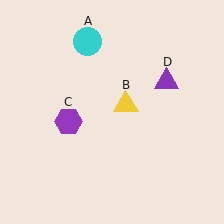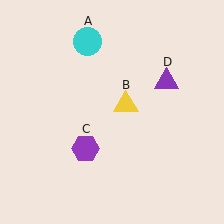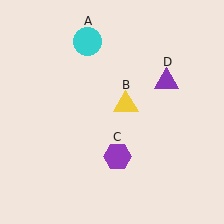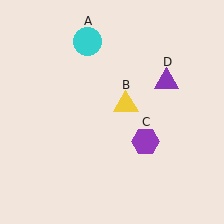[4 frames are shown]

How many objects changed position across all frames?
1 object changed position: purple hexagon (object C).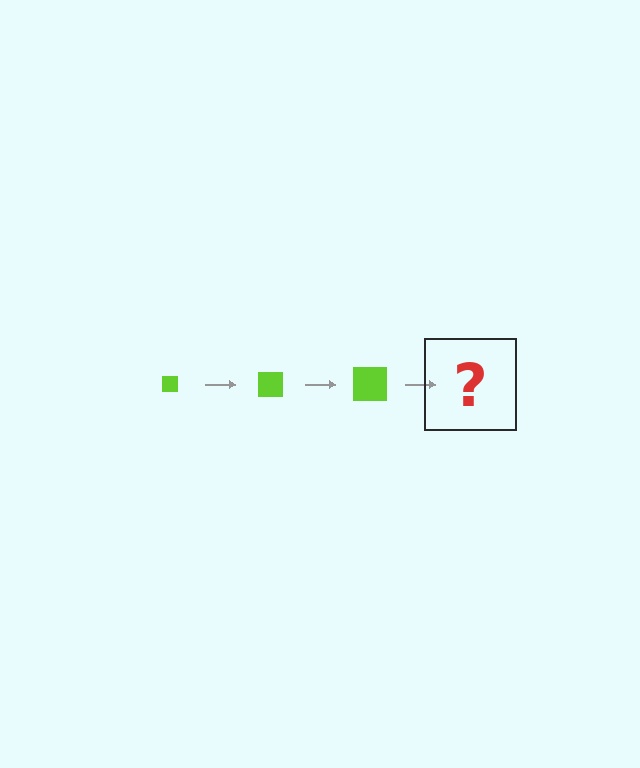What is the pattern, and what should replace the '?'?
The pattern is that the square gets progressively larger each step. The '?' should be a lime square, larger than the previous one.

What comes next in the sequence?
The next element should be a lime square, larger than the previous one.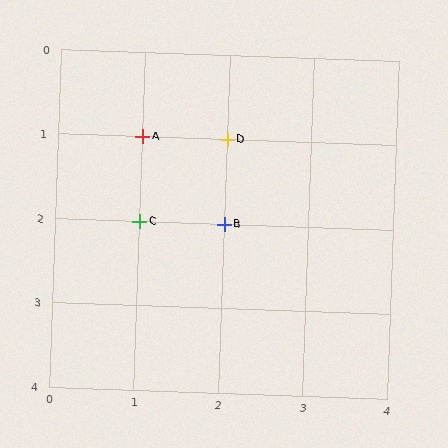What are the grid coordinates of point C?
Point C is at grid coordinates (1, 2).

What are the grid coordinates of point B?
Point B is at grid coordinates (2, 2).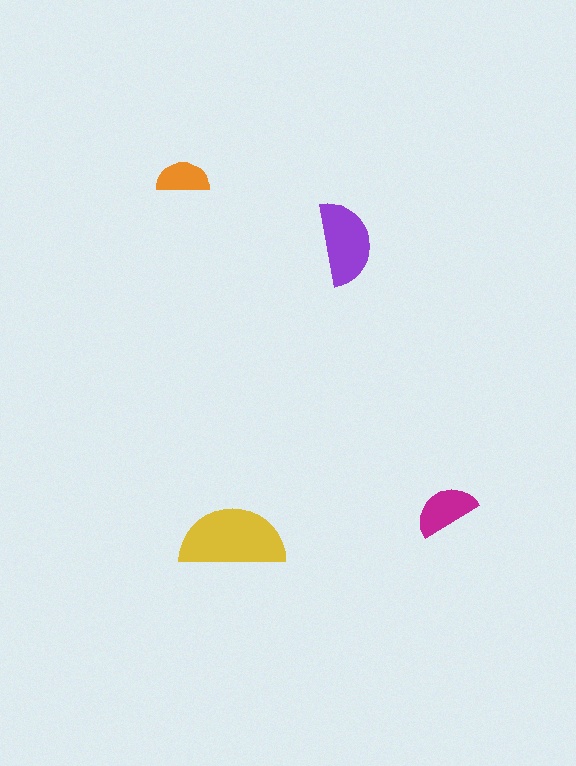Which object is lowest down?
The yellow semicircle is bottommost.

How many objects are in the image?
There are 4 objects in the image.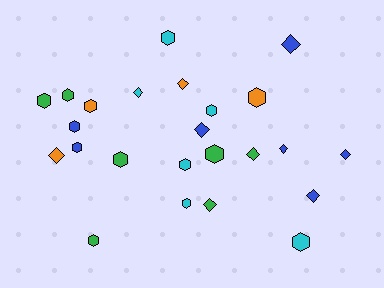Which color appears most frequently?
Blue, with 7 objects.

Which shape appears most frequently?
Hexagon, with 14 objects.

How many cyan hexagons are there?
There are 5 cyan hexagons.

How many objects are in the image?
There are 24 objects.